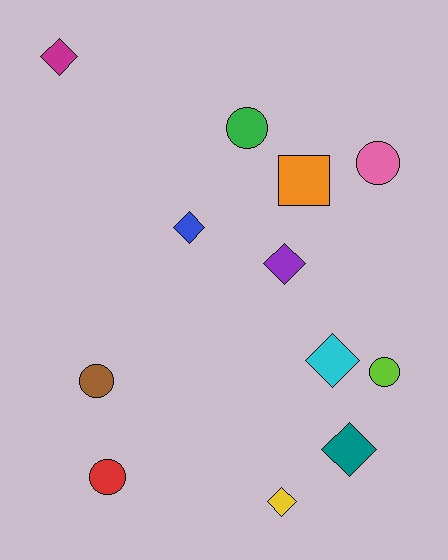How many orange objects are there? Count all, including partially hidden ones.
There is 1 orange object.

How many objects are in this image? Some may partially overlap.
There are 12 objects.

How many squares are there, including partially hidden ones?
There is 1 square.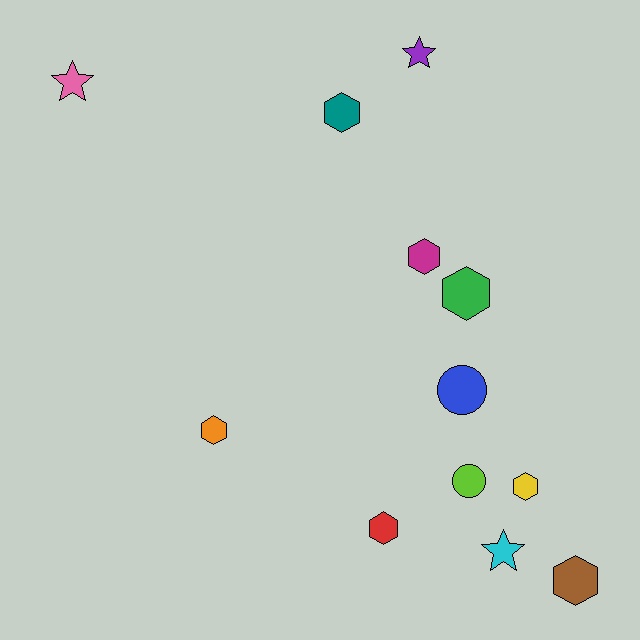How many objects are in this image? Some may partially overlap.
There are 12 objects.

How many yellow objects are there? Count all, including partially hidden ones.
There is 1 yellow object.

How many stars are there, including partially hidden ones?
There are 3 stars.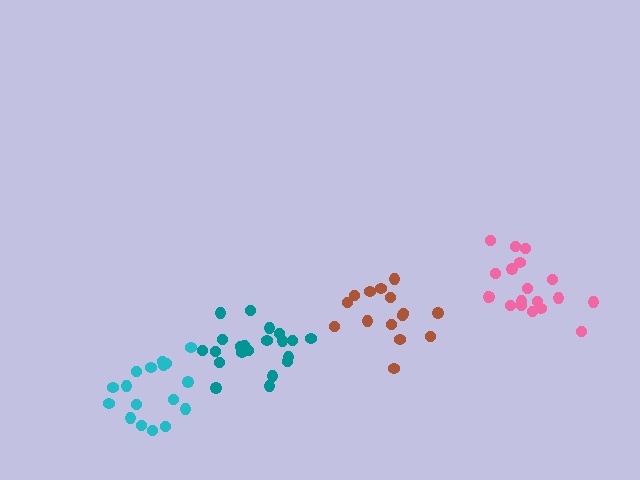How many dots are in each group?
Group 1: 19 dots, Group 2: 21 dots, Group 3: 15 dots, Group 4: 17 dots (72 total).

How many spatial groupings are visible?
There are 4 spatial groupings.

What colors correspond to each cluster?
The clusters are colored: pink, teal, brown, cyan.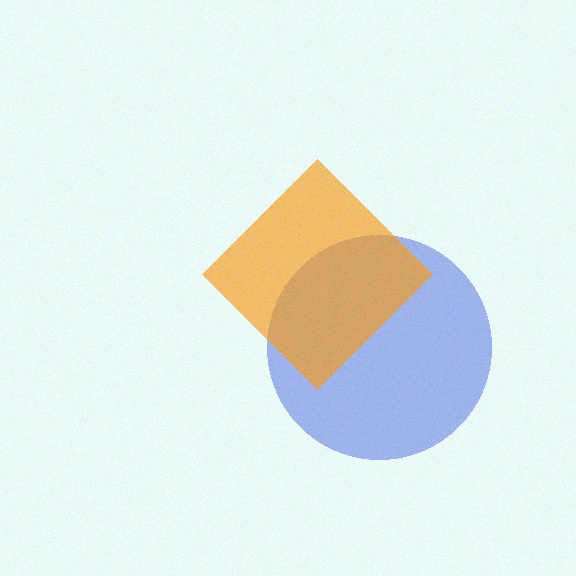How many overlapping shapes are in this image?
There are 2 overlapping shapes in the image.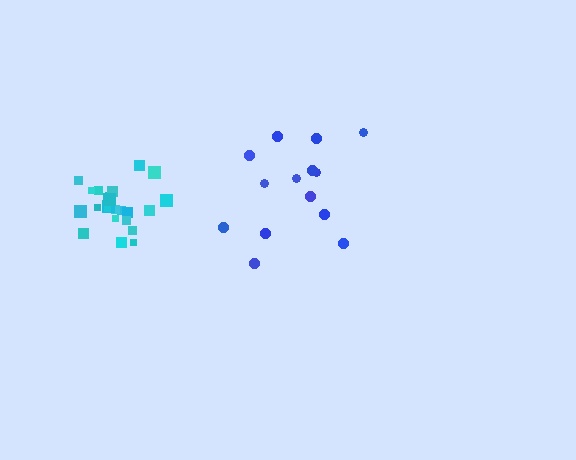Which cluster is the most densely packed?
Cyan.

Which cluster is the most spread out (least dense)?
Blue.